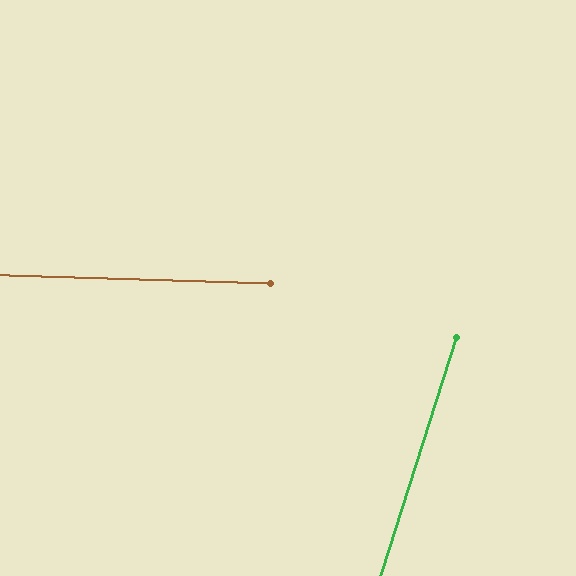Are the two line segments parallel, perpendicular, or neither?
Neither parallel nor perpendicular — they differ by about 74°.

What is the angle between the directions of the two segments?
Approximately 74 degrees.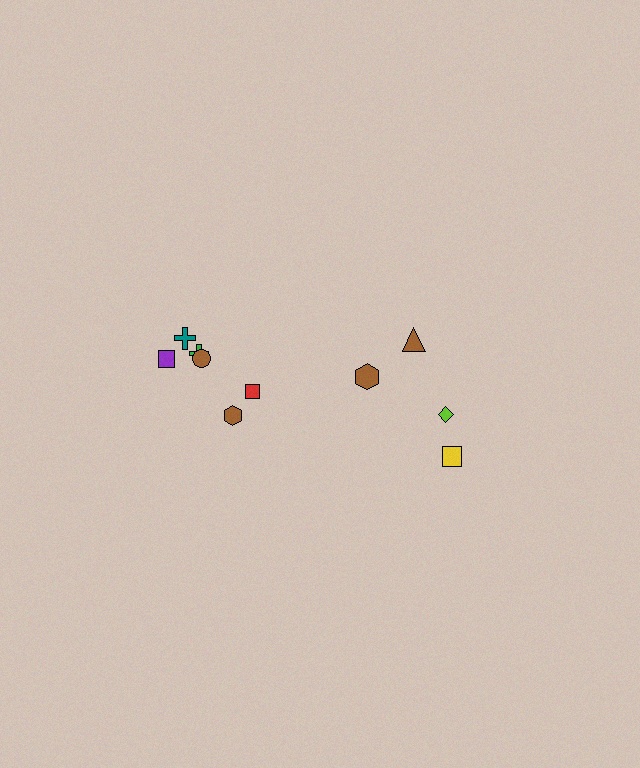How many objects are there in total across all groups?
There are 10 objects.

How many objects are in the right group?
There are 4 objects.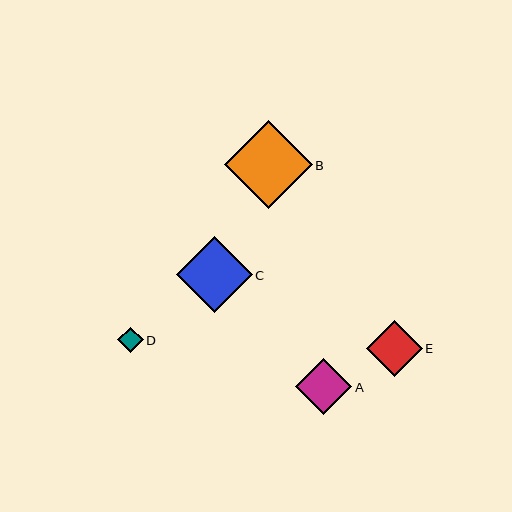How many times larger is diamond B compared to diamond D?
Diamond B is approximately 3.4 times the size of diamond D.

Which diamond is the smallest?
Diamond D is the smallest with a size of approximately 25 pixels.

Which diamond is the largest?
Diamond B is the largest with a size of approximately 88 pixels.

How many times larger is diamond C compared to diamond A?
Diamond C is approximately 1.3 times the size of diamond A.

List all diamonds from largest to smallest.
From largest to smallest: B, C, A, E, D.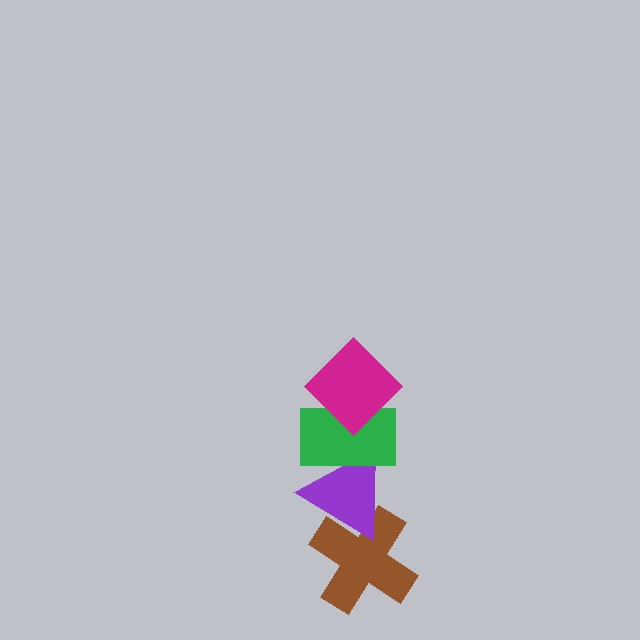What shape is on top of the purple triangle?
The green rectangle is on top of the purple triangle.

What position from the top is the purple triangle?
The purple triangle is 3rd from the top.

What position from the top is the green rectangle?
The green rectangle is 2nd from the top.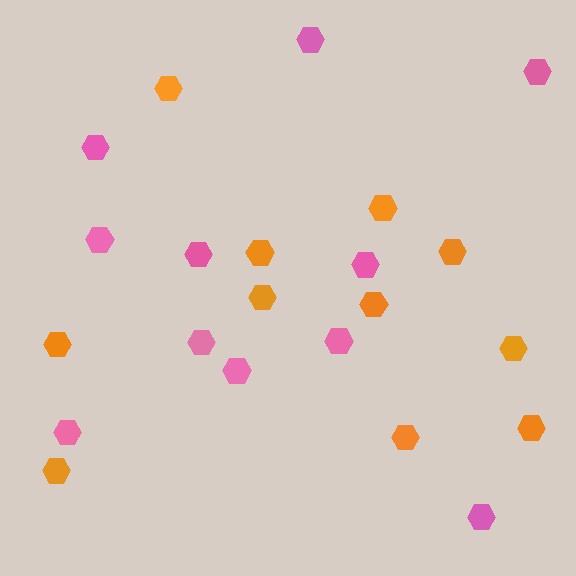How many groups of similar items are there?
There are 2 groups: one group of pink hexagons (11) and one group of orange hexagons (11).